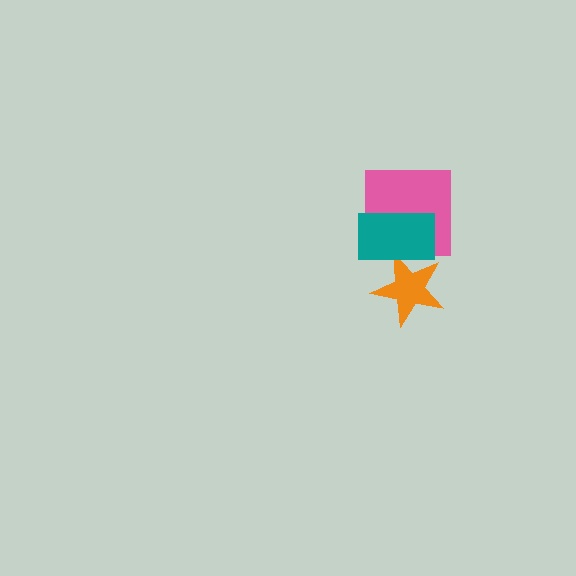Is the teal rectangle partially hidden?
No, no other shape covers it.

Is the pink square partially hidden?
Yes, it is partially covered by another shape.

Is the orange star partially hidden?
Yes, it is partially covered by another shape.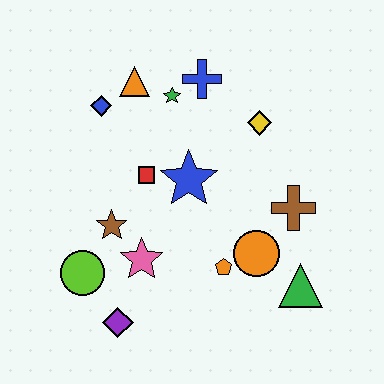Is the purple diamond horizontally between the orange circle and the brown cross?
No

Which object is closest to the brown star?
The pink star is closest to the brown star.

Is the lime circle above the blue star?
No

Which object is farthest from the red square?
The green triangle is farthest from the red square.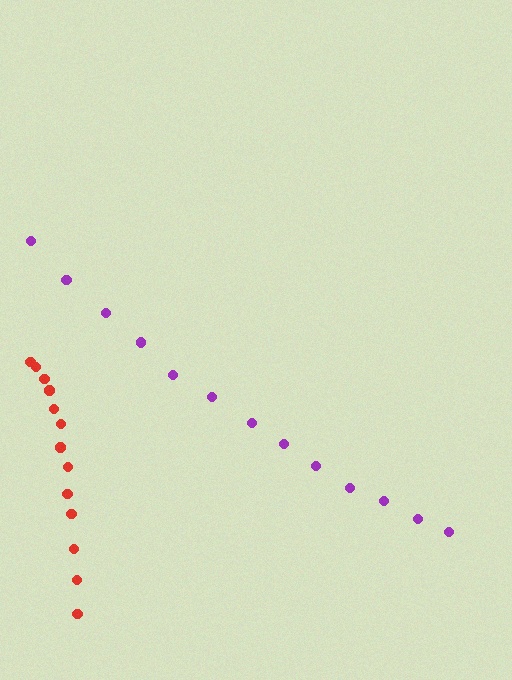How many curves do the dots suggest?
There are 2 distinct paths.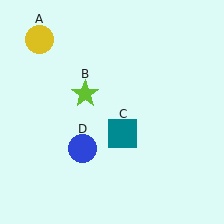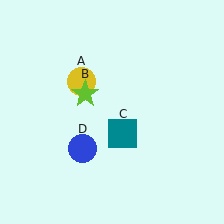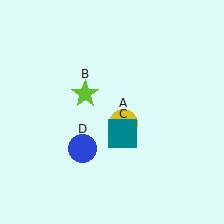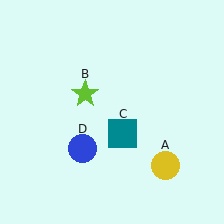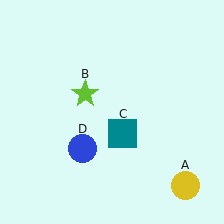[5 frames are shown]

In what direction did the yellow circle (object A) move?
The yellow circle (object A) moved down and to the right.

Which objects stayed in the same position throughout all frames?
Lime star (object B) and teal square (object C) and blue circle (object D) remained stationary.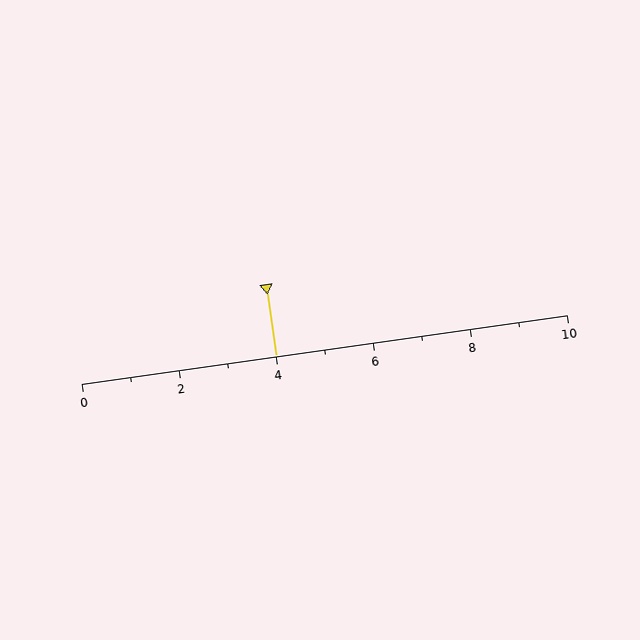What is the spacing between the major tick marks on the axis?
The major ticks are spaced 2 apart.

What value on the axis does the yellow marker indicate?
The marker indicates approximately 4.